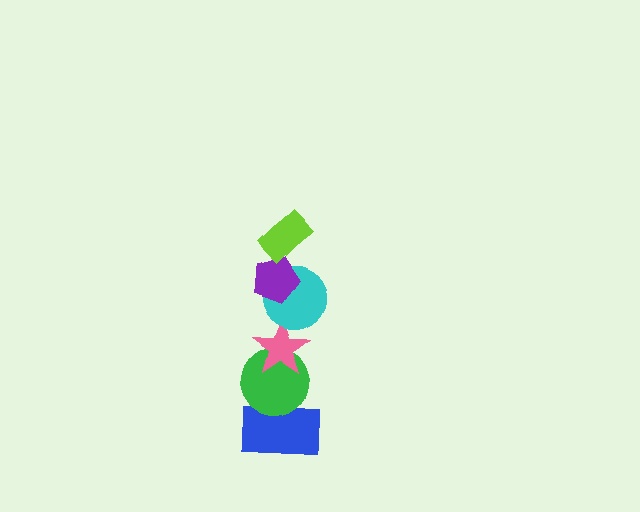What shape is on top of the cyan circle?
The purple pentagon is on top of the cyan circle.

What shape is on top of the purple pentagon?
The lime rectangle is on top of the purple pentagon.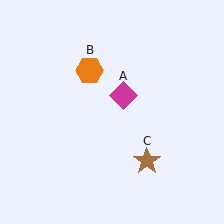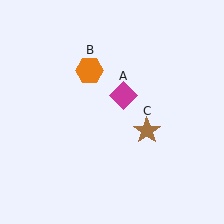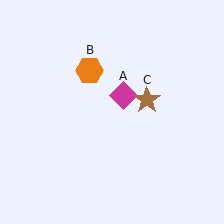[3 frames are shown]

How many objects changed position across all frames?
1 object changed position: brown star (object C).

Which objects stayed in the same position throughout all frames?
Magenta diamond (object A) and orange hexagon (object B) remained stationary.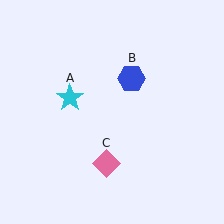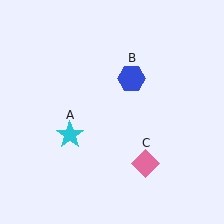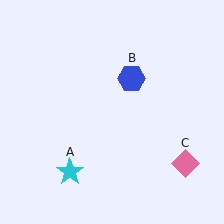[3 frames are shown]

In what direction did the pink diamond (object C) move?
The pink diamond (object C) moved right.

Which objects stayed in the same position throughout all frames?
Blue hexagon (object B) remained stationary.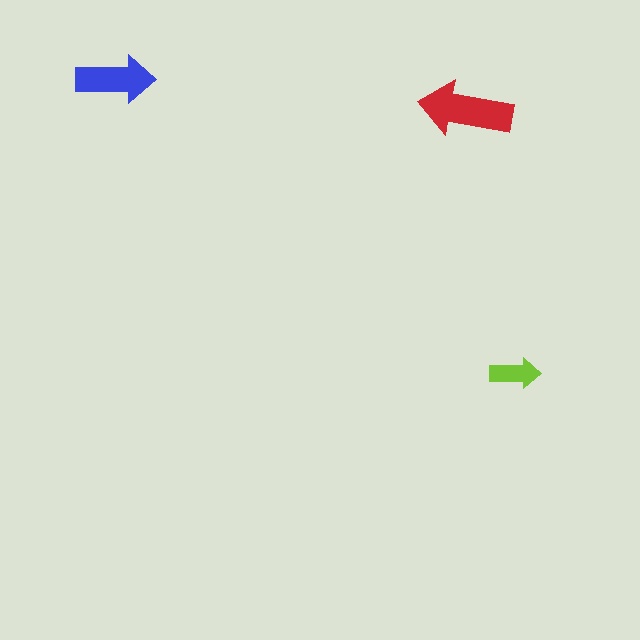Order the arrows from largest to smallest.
the red one, the blue one, the lime one.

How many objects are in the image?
There are 3 objects in the image.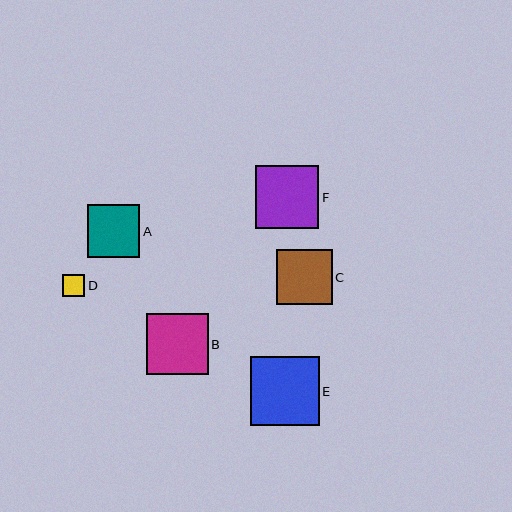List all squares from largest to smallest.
From largest to smallest: E, F, B, C, A, D.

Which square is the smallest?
Square D is the smallest with a size of approximately 23 pixels.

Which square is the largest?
Square E is the largest with a size of approximately 69 pixels.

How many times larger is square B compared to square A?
Square B is approximately 1.2 times the size of square A.